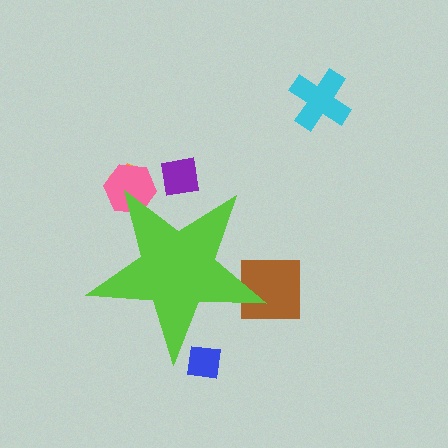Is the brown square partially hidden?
Yes, the brown square is partially hidden behind the lime star.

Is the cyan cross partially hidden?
No, the cyan cross is fully visible.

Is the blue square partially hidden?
Yes, the blue square is partially hidden behind the lime star.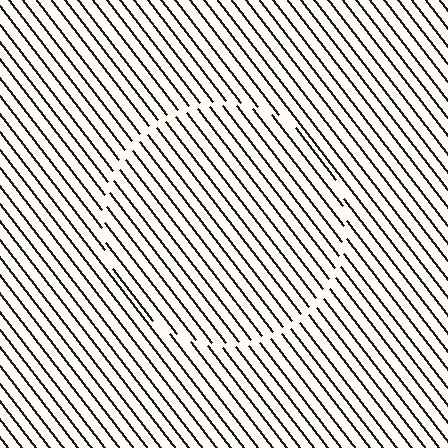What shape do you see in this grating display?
An illusory circle. The interior of the shape contains the same grating, shifted by half a period — the contour is defined by the phase discontinuity where line-ends from the inner and outer gratings abut.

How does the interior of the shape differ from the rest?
The interior of the shape contains the same grating, shifted by half a period — the contour is defined by the phase discontinuity where line-ends from the inner and outer gratings abut.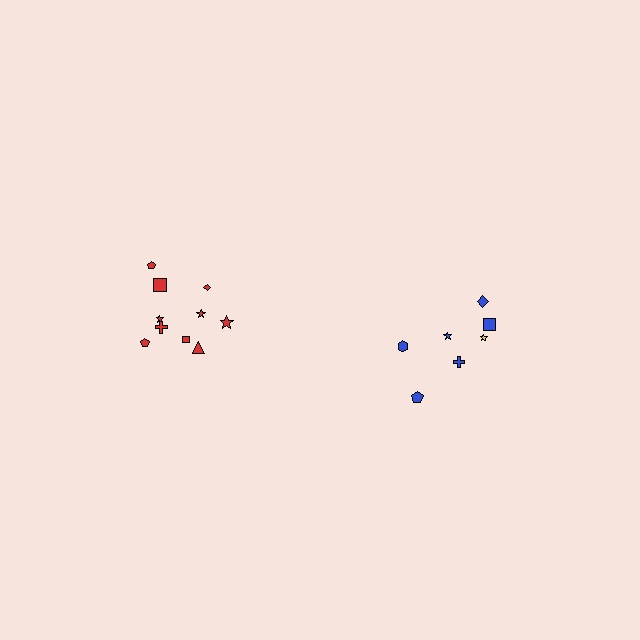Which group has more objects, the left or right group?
The left group.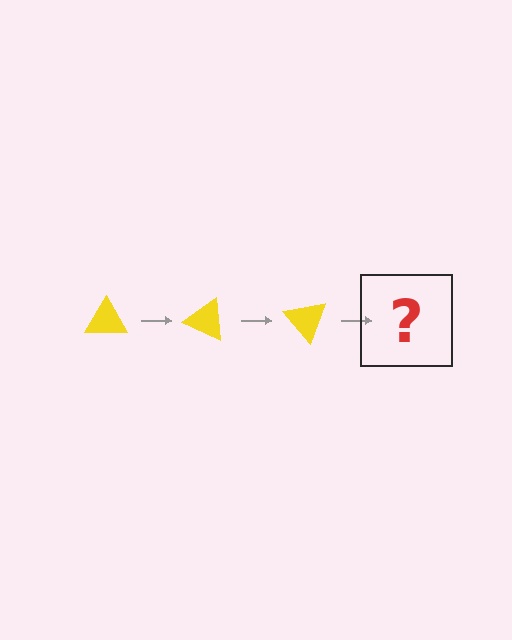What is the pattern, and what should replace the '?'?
The pattern is that the triangle rotates 25 degrees each step. The '?' should be a yellow triangle rotated 75 degrees.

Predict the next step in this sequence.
The next step is a yellow triangle rotated 75 degrees.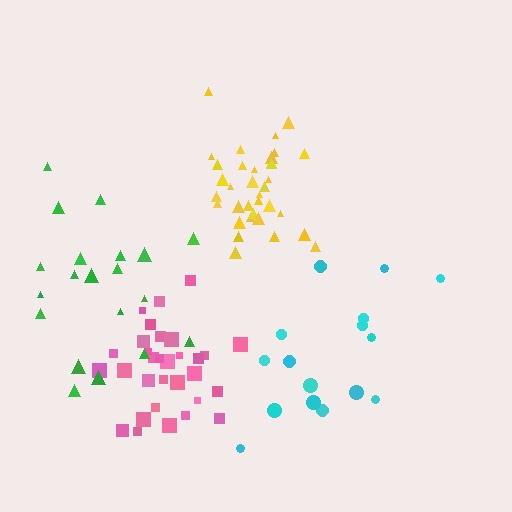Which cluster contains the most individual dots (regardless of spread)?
Yellow (35).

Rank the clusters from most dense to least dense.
pink, yellow, green, cyan.